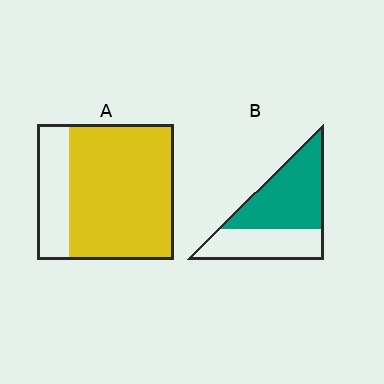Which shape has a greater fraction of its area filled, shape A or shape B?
Shape A.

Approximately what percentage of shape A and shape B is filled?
A is approximately 75% and B is approximately 60%.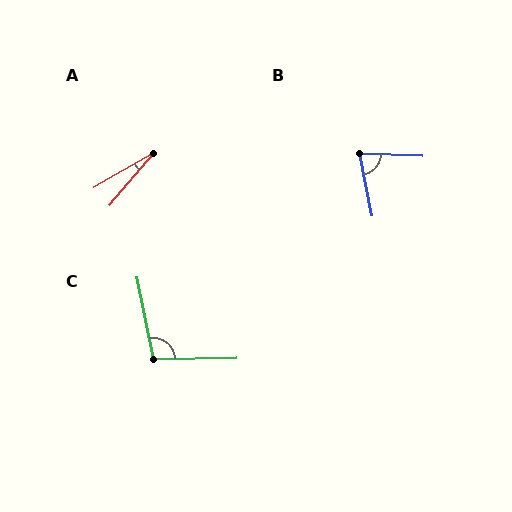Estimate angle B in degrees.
Approximately 76 degrees.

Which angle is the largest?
C, at approximately 100 degrees.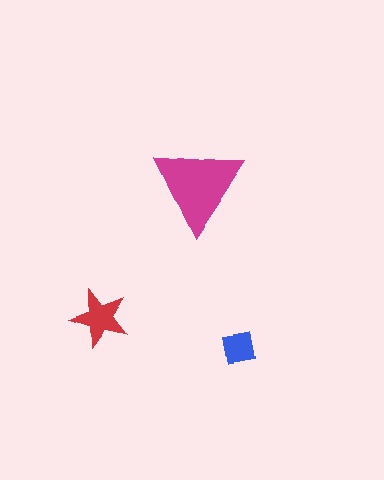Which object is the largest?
The magenta triangle.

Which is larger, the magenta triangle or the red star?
The magenta triangle.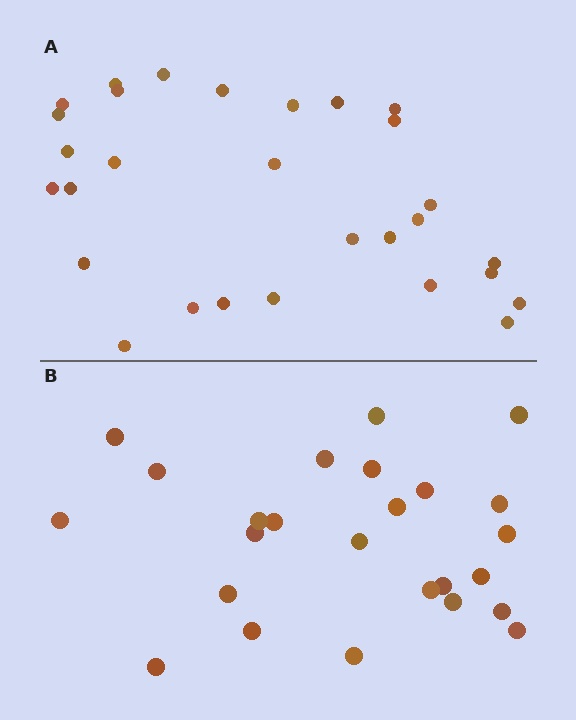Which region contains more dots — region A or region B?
Region A (the top region) has more dots.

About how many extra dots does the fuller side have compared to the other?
Region A has about 4 more dots than region B.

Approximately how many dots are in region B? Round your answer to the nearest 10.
About 20 dots. (The exact count is 25, which rounds to 20.)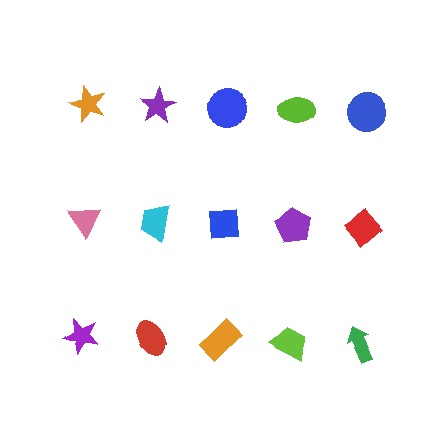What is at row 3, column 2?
A red ellipse.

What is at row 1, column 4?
A lime ellipse.